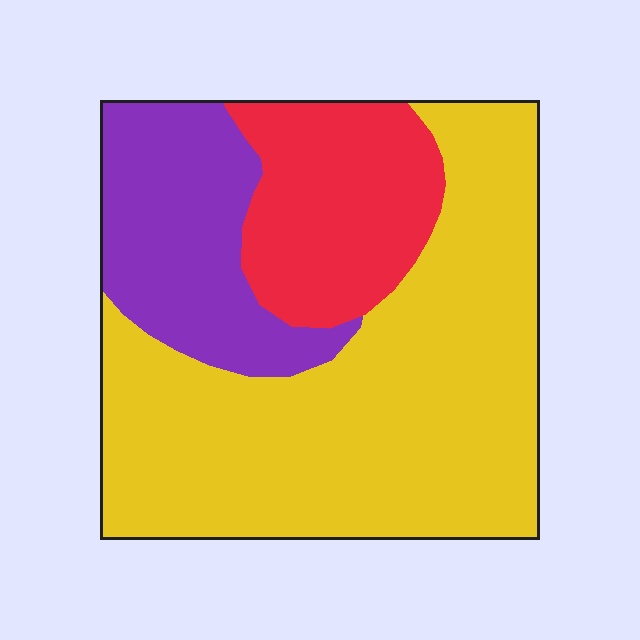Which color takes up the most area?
Yellow, at roughly 60%.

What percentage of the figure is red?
Red takes up about one fifth (1/5) of the figure.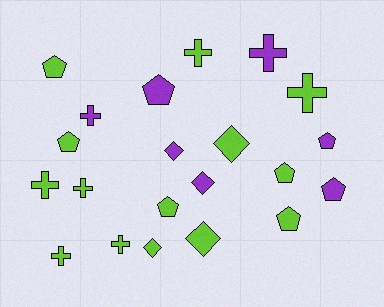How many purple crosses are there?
There are 2 purple crosses.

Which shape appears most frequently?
Cross, with 8 objects.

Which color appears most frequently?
Lime, with 14 objects.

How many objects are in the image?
There are 21 objects.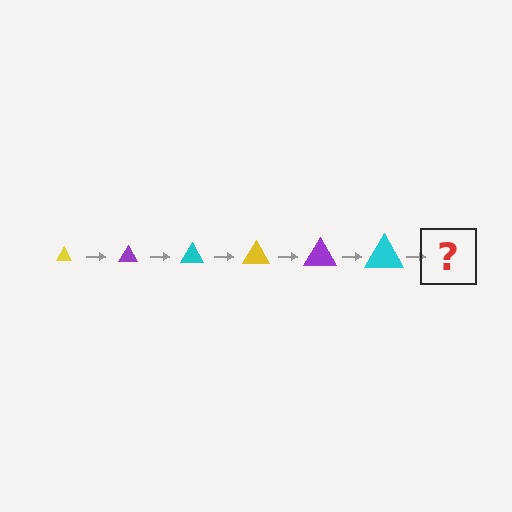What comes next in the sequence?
The next element should be a yellow triangle, larger than the previous one.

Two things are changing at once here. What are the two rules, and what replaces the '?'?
The two rules are that the triangle grows larger each step and the color cycles through yellow, purple, and cyan. The '?' should be a yellow triangle, larger than the previous one.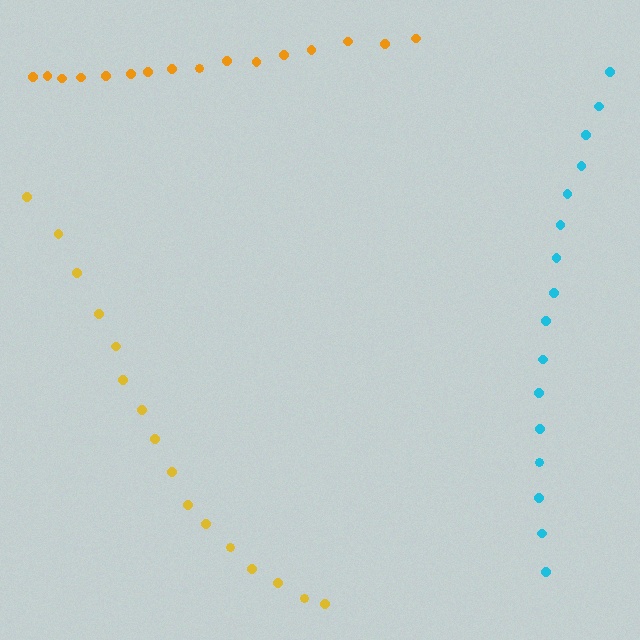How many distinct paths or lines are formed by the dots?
There are 3 distinct paths.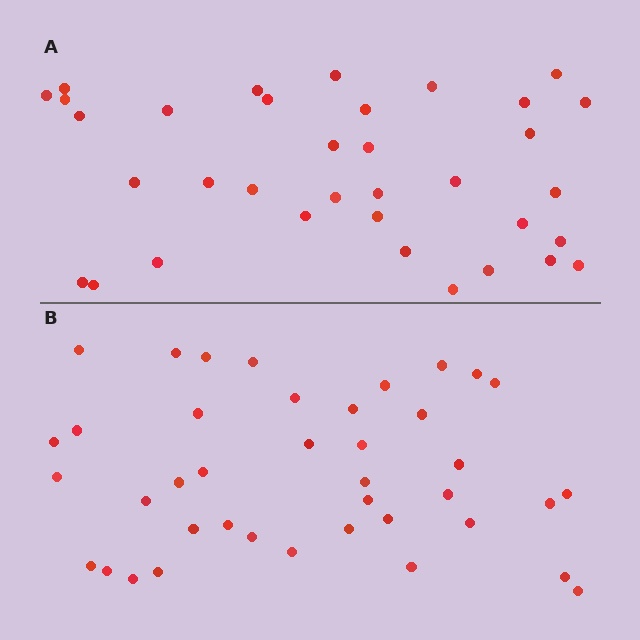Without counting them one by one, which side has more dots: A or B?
Region B (the bottom region) has more dots.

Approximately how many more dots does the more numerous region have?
Region B has about 5 more dots than region A.